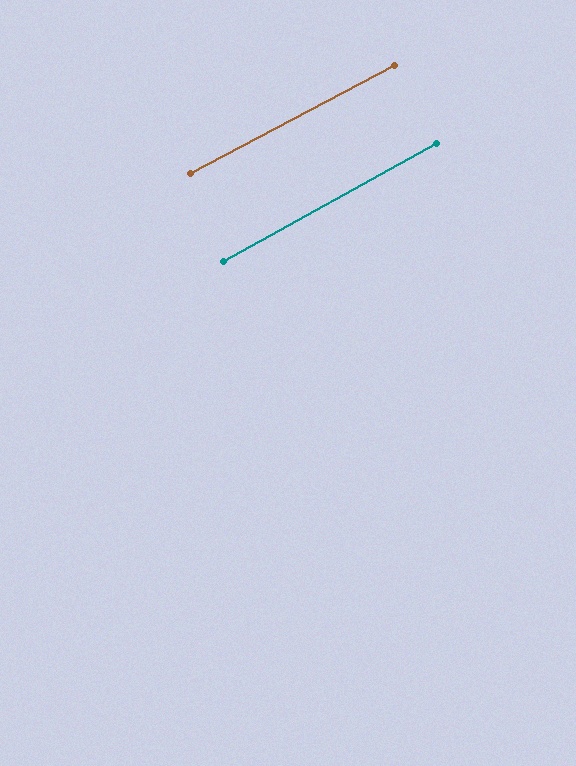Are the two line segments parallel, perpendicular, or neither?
Parallel — their directions differ by only 0.9°.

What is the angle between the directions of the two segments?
Approximately 1 degree.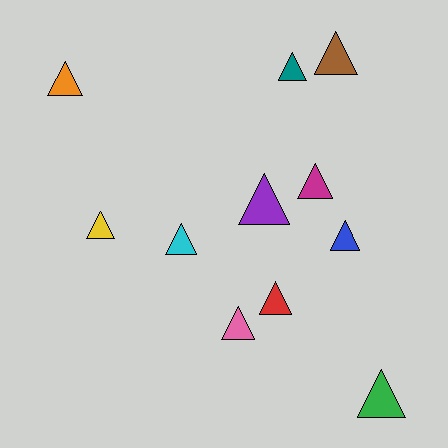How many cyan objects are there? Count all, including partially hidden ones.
There is 1 cyan object.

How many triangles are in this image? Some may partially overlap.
There are 11 triangles.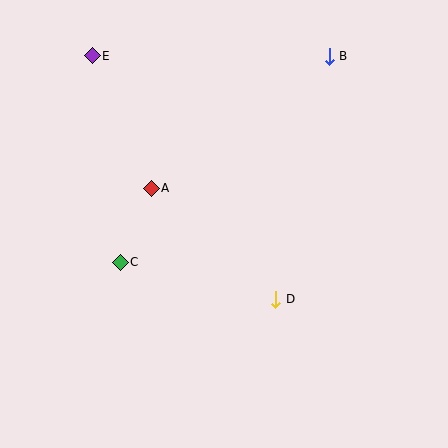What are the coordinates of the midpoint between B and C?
The midpoint between B and C is at (225, 159).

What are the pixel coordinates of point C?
Point C is at (120, 262).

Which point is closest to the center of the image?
Point A at (151, 188) is closest to the center.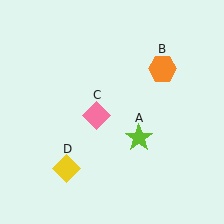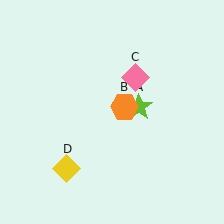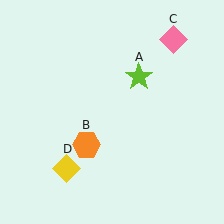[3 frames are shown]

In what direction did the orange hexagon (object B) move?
The orange hexagon (object B) moved down and to the left.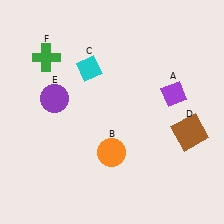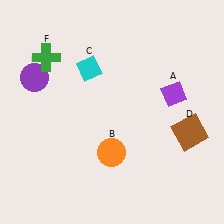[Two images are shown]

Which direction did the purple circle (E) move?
The purple circle (E) moved up.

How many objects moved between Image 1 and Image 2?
1 object moved between the two images.